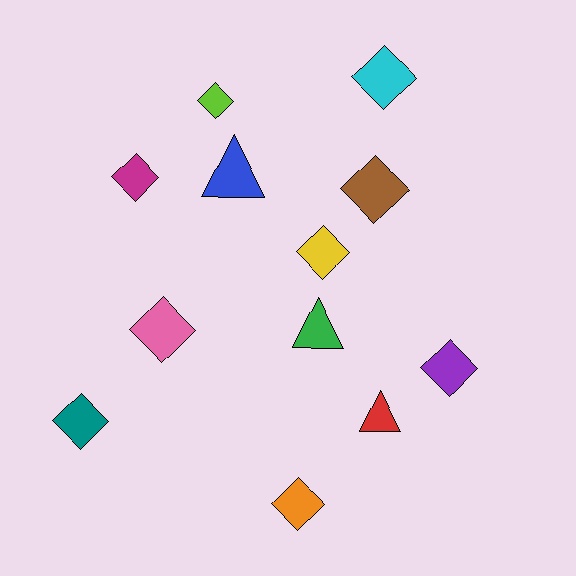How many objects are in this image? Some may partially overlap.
There are 12 objects.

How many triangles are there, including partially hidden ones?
There are 3 triangles.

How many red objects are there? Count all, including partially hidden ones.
There is 1 red object.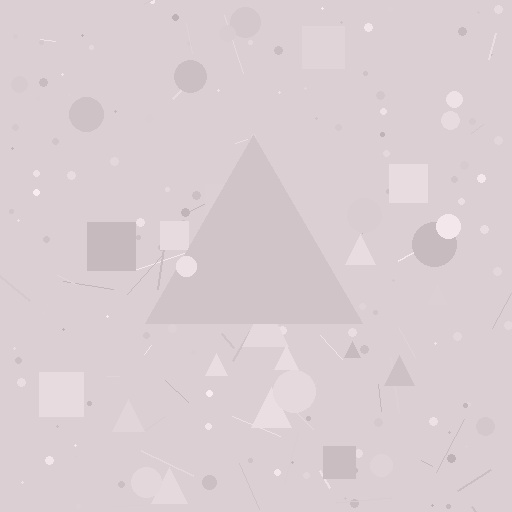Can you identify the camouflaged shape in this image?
The camouflaged shape is a triangle.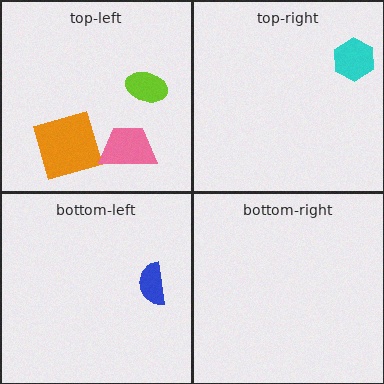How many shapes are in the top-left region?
3.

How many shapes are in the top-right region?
1.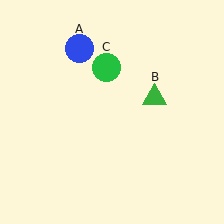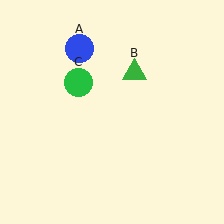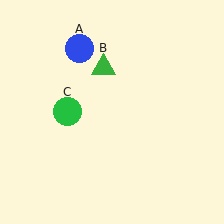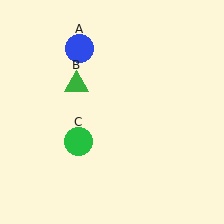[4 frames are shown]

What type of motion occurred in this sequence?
The green triangle (object B), green circle (object C) rotated counterclockwise around the center of the scene.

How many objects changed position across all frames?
2 objects changed position: green triangle (object B), green circle (object C).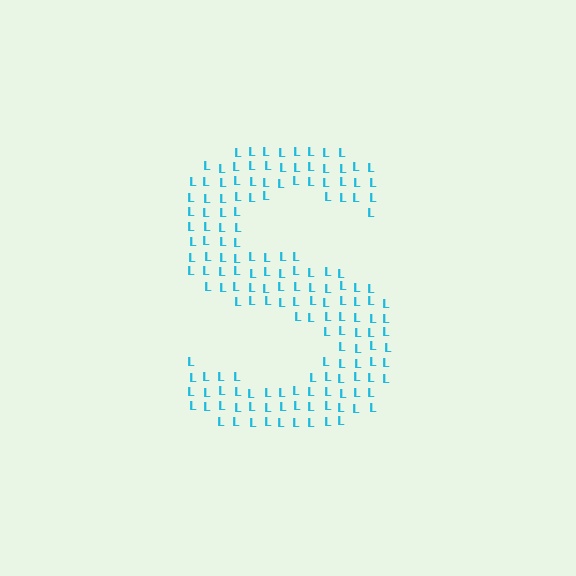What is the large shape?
The large shape is the letter S.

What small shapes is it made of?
It is made of small letter L's.